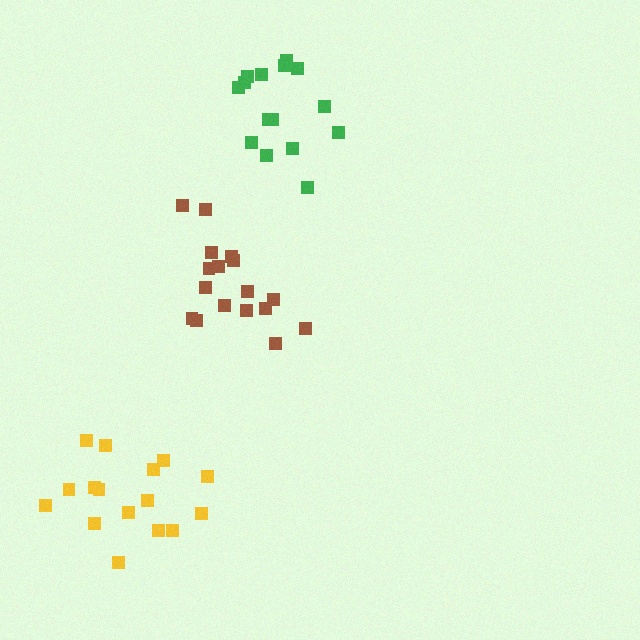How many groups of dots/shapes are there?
There are 3 groups.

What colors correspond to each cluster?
The clusters are colored: green, yellow, brown.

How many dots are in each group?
Group 1: 15 dots, Group 2: 16 dots, Group 3: 17 dots (48 total).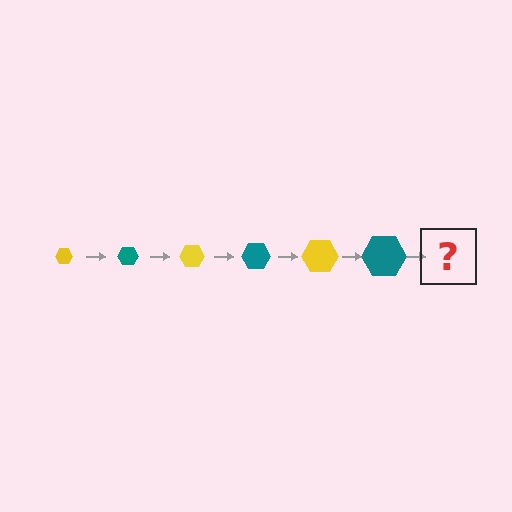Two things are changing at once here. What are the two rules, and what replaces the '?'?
The two rules are that the hexagon grows larger each step and the color cycles through yellow and teal. The '?' should be a yellow hexagon, larger than the previous one.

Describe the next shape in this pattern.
It should be a yellow hexagon, larger than the previous one.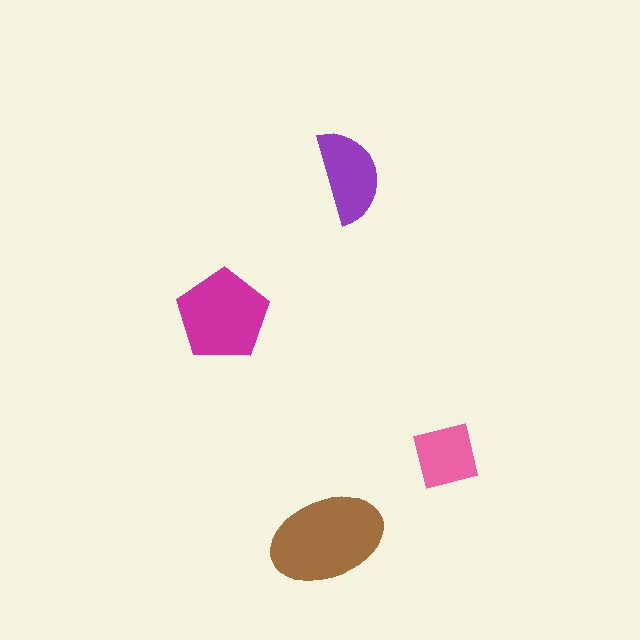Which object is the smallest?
The pink square.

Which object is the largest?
The brown ellipse.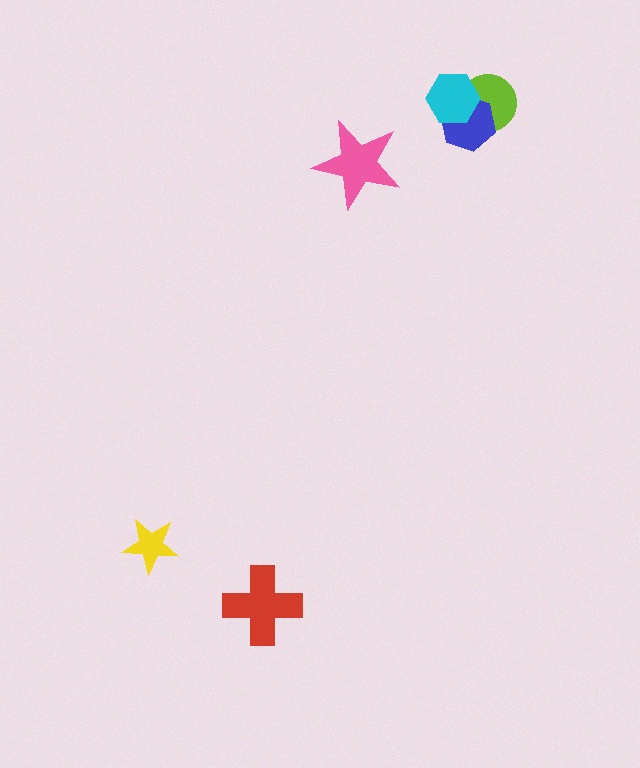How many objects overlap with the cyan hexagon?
2 objects overlap with the cyan hexagon.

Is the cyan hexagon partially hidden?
No, no other shape covers it.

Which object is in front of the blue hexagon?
The cyan hexagon is in front of the blue hexagon.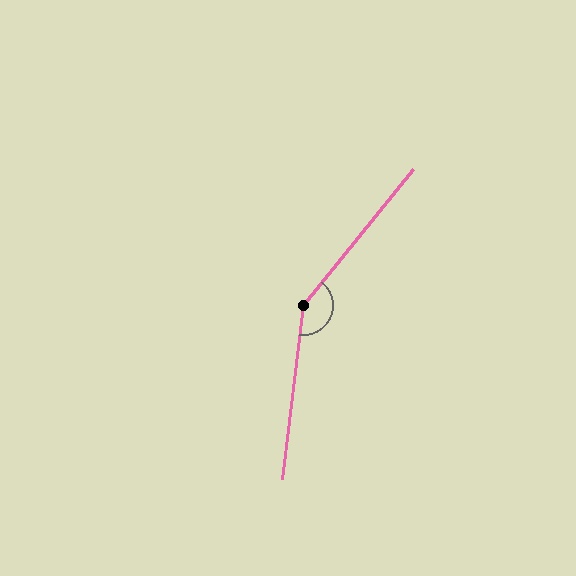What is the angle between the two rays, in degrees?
Approximately 148 degrees.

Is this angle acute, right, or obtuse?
It is obtuse.